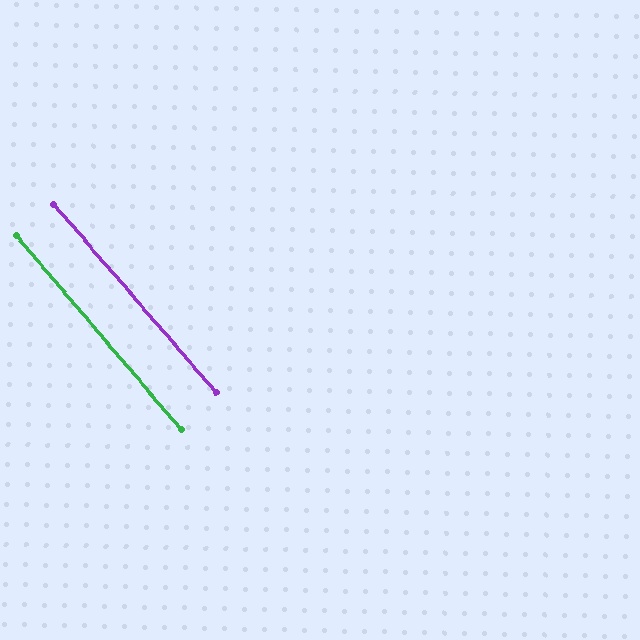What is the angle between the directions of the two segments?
Approximately 0 degrees.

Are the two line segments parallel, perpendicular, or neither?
Parallel — their directions differ by only 0.5°.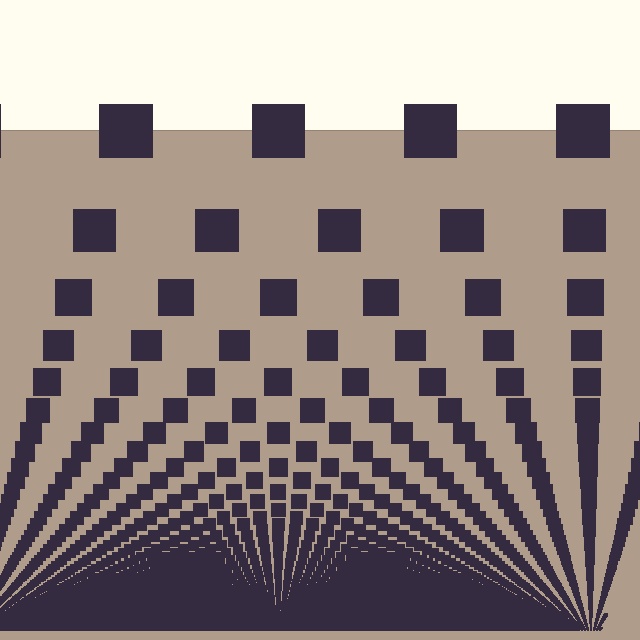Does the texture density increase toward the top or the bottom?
Density increases toward the bottom.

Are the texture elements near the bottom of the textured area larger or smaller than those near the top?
Smaller. The gradient is inverted — elements near the bottom are smaller and denser.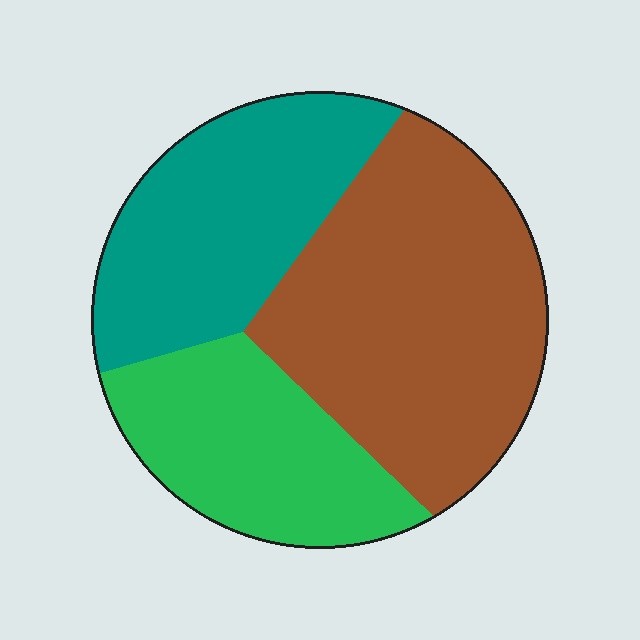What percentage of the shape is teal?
Teal takes up about one third (1/3) of the shape.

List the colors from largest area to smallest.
From largest to smallest: brown, teal, green.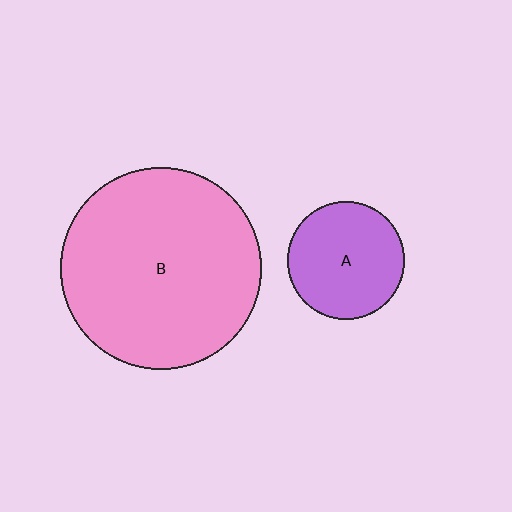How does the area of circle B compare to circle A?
Approximately 2.9 times.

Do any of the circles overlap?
No, none of the circles overlap.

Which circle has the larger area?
Circle B (pink).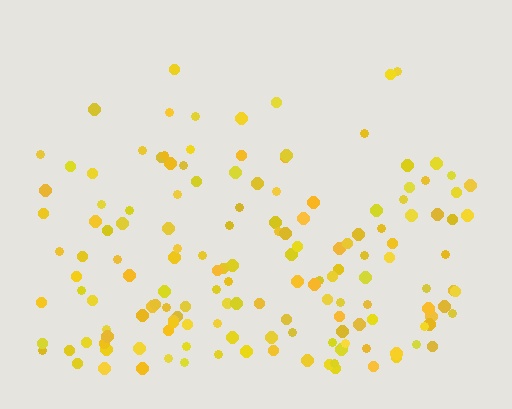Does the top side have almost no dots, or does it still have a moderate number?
Still a moderate number, just noticeably fewer than the bottom.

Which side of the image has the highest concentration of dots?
The bottom.